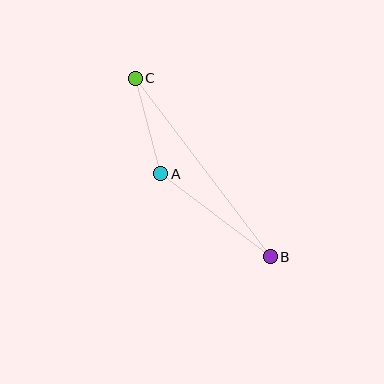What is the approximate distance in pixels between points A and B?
The distance between A and B is approximately 137 pixels.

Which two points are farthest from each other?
Points B and C are farthest from each other.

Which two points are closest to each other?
Points A and C are closest to each other.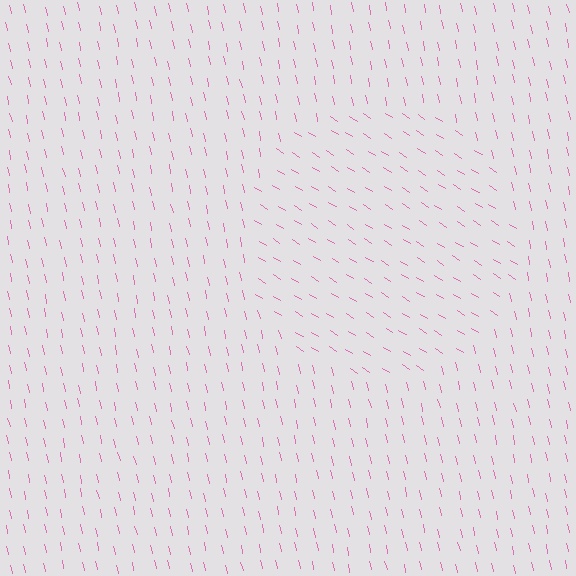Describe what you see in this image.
The image is filled with small pink line segments. A circle region in the image has lines oriented differently from the surrounding lines, creating a visible texture boundary.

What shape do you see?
I see a circle.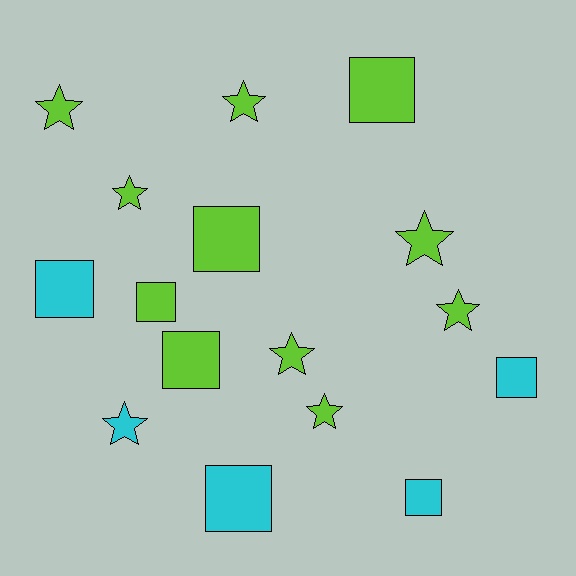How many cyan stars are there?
There is 1 cyan star.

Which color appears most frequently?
Lime, with 11 objects.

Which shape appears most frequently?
Star, with 8 objects.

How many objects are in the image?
There are 16 objects.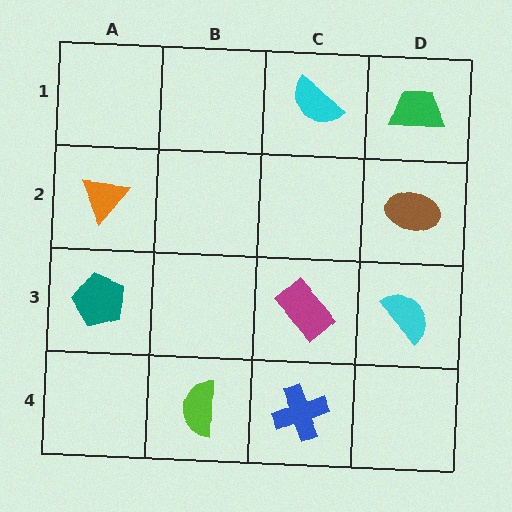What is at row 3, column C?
A magenta rectangle.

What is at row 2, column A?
An orange triangle.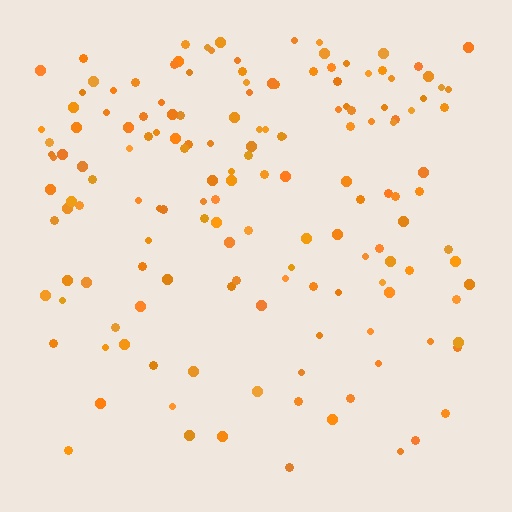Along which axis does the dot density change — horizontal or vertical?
Vertical.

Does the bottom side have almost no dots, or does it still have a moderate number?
Still a moderate number, just noticeably fewer than the top.